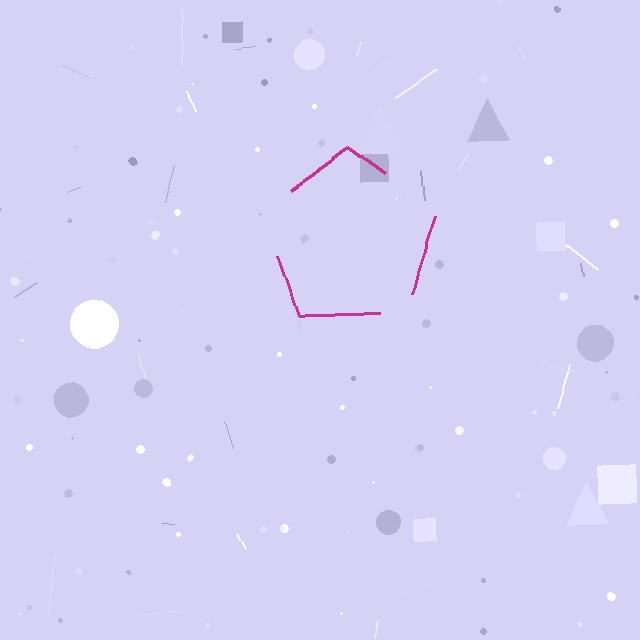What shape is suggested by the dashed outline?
The dashed outline suggests a pentagon.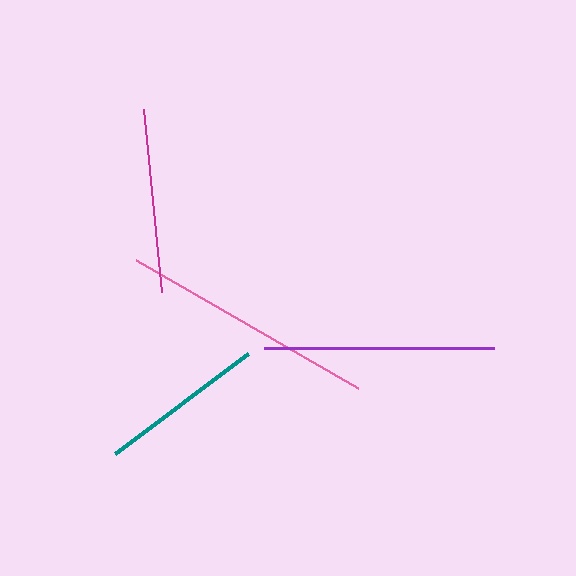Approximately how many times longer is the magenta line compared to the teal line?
The magenta line is approximately 1.1 times the length of the teal line.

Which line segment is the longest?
The pink line is the longest at approximately 257 pixels.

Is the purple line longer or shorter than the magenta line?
The purple line is longer than the magenta line.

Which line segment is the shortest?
The teal line is the shortest at approximately 166 pixels.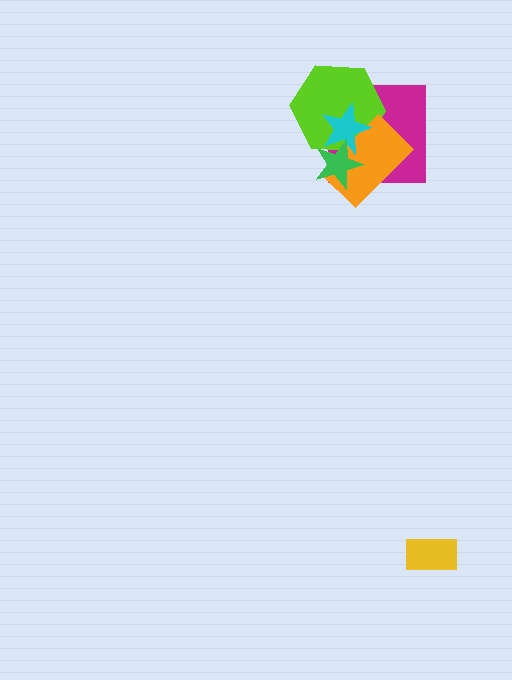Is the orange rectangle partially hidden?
Yes, it is partially covered by another shape.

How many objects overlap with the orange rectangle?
4 objects overlap with the orange rectangle.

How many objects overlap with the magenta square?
4 objects overlap with the magenta square.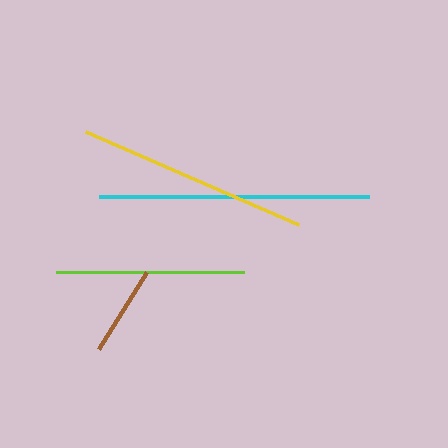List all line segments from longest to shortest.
From longest to shortest: cyan, yellow, lime, brown.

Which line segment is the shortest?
The brown line is the shortest at approximately 90 pixels.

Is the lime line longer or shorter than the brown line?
The lime line is longer than the brown line.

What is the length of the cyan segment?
The cyan segment is approximately 270 pixels long.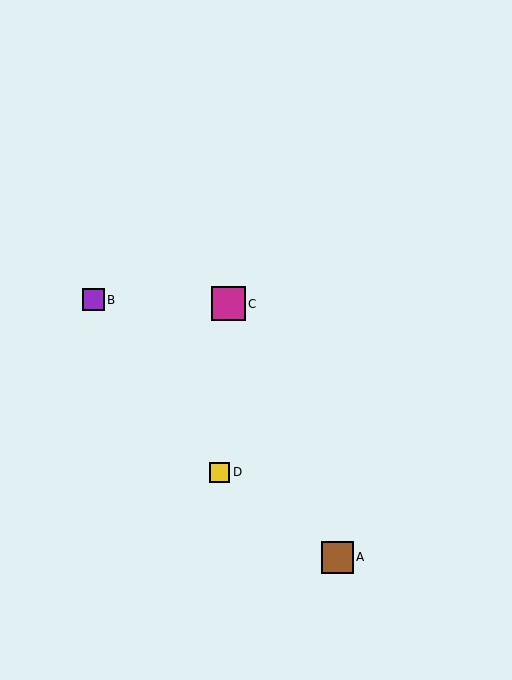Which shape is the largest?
The magenta square (labeled C) is the largest.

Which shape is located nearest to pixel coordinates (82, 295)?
The purple square (labeled B) at (93, 300) is nearest to that location.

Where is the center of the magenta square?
The center of the magenta square is at (228, 304).